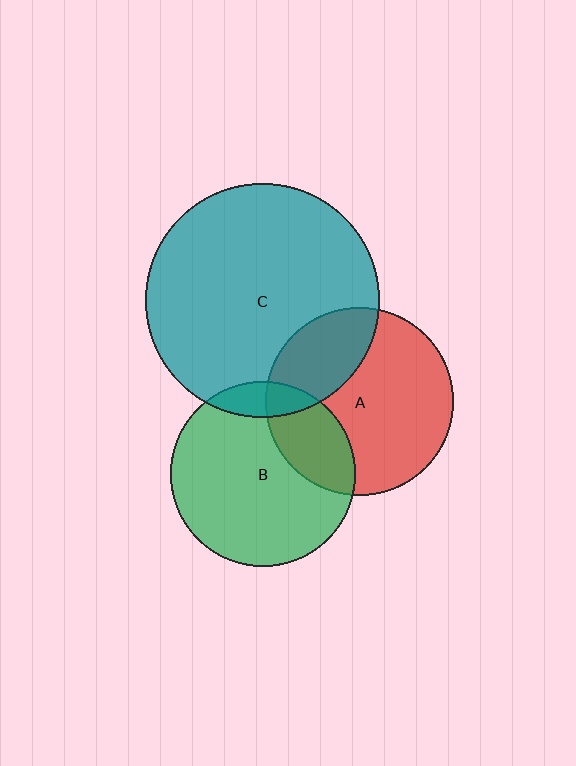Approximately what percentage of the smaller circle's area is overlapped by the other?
Approximately 30%.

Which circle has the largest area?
Circle C (teal).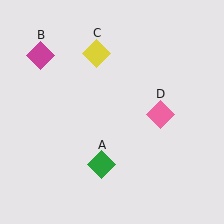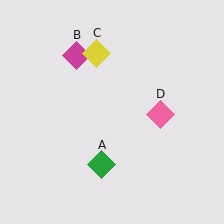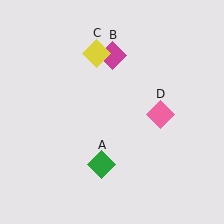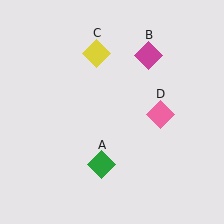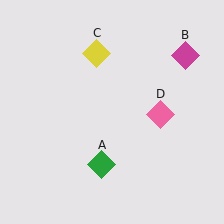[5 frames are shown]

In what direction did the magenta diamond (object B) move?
The magenta diamond (object B) moved right.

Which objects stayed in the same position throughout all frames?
Green diamond (object A) and yellow diamond (object C) and pink diamond (object D) remained stationary.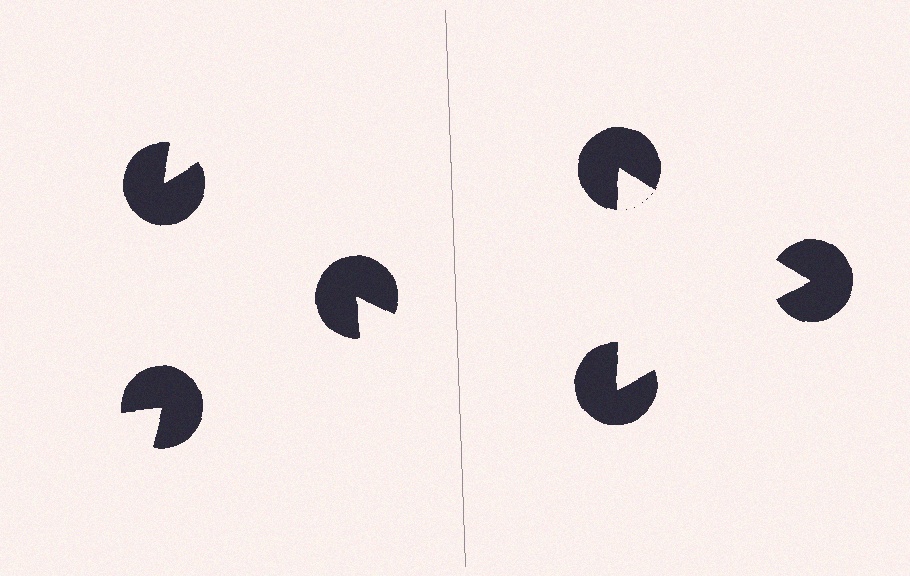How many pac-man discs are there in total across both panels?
6 — 3 on each side.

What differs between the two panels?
The pac-man discs are positioned identically on both sides; only the wedge orientations differ. On the right they align to a triangle; on the left they are misaligned.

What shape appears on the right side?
An illusory triangle.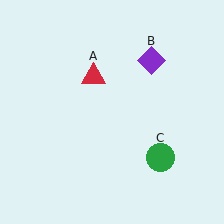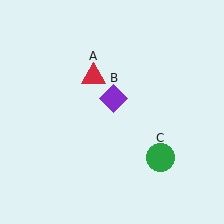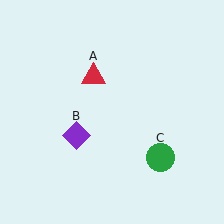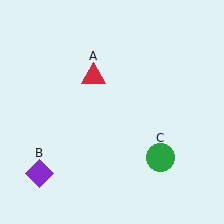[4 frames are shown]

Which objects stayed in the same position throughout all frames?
Red triangle (object A) and green circle (object C) remained stationary.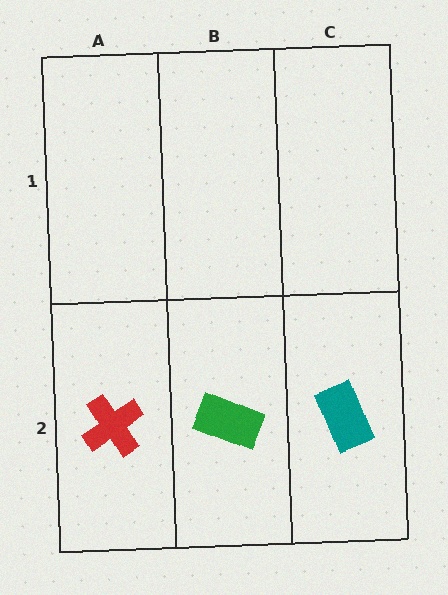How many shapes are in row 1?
0 shapes.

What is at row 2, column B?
A green rectangle.